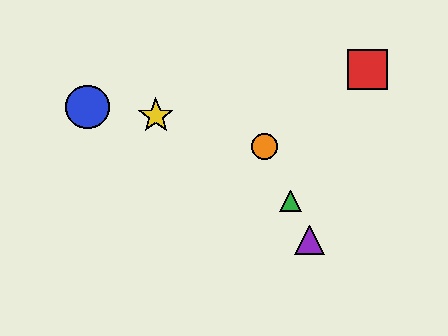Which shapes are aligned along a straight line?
The green triangle, the purple triangle, the orange circle are aligned along a straight line.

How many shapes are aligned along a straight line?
3 shapes (the green triangle, the purple triangle, the orange circle) are aligned along a straight line.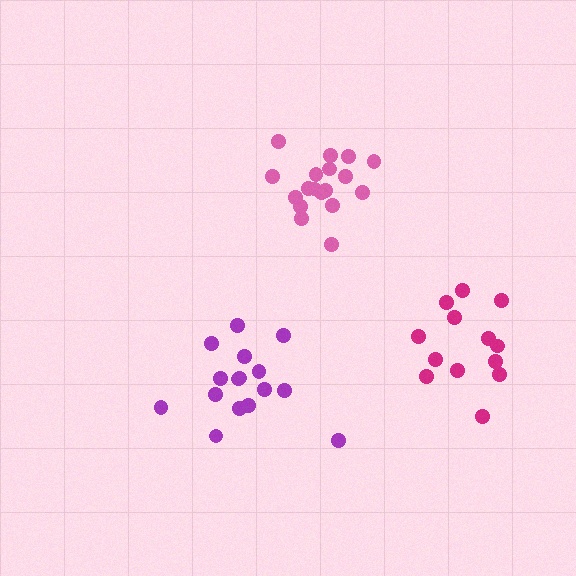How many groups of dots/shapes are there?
There are 3 groups.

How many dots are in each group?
Group 1: 13 dots, Group 2: 18 dots, Group 3: 16 dots (47 total).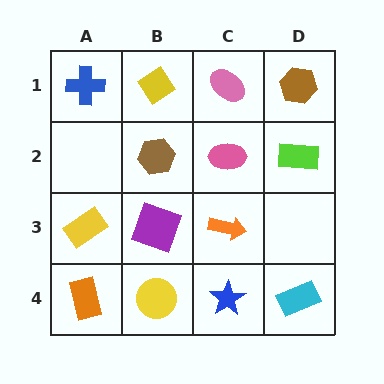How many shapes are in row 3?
3 shapes.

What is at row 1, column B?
A yellow diamond.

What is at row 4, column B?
A yellow circle.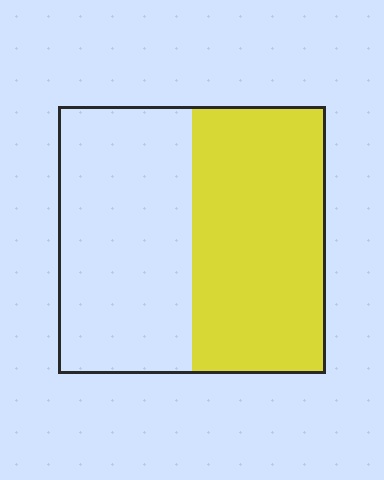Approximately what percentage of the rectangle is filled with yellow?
Approximately 50%.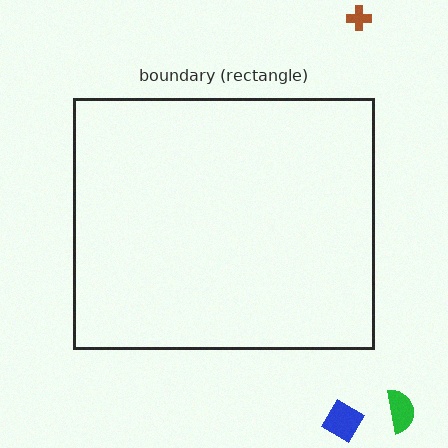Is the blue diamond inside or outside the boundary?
Outside.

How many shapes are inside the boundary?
0 inside, 3 outside.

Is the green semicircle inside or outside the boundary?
Outside.